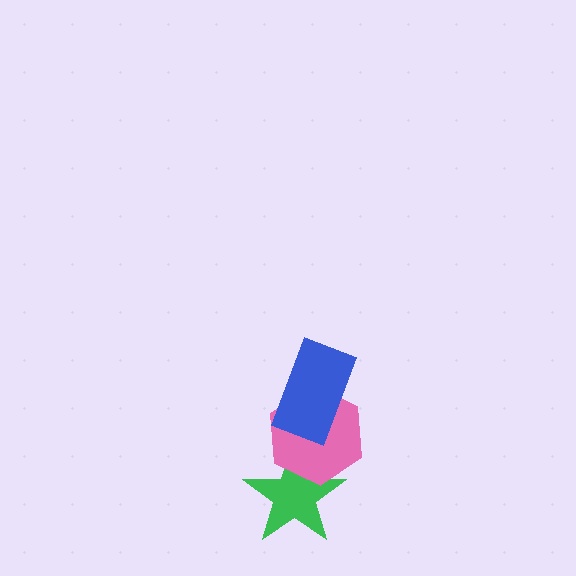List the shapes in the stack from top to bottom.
From top to bottom: the blue rectangle, the pink hexagon, the green star.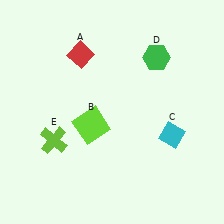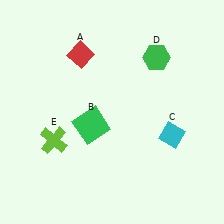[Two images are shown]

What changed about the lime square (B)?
In Image 1, B is lime. In Image 2, it changed to green.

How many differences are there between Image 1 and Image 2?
There is 1 difference between the two images.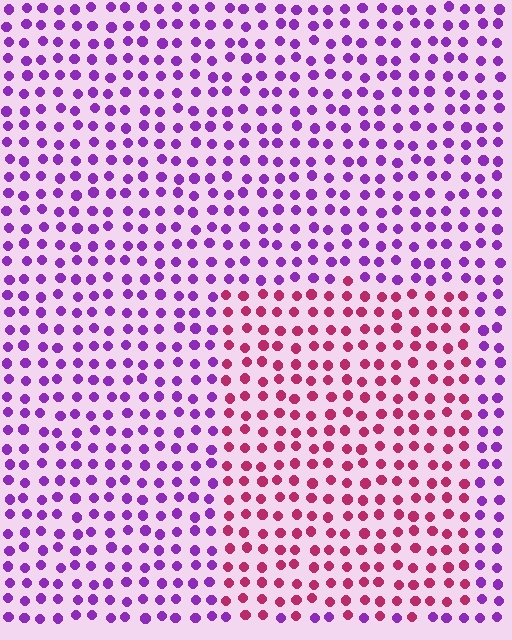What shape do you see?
I see a rectangle.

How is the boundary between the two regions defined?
The boundary is defined purely by a slight shift in hue (about 53 degrees). Spacing, size, and orientation are identical on both sides.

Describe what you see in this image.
The image is filled with small purple elements in a uniform arrangement. A rectangle-shaped region is visible where the elements are tinted to a slightly different hue, forming a subtle color boundary.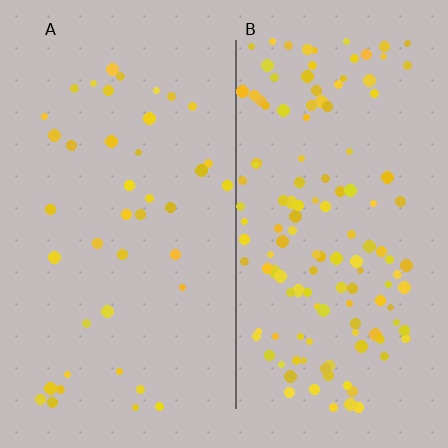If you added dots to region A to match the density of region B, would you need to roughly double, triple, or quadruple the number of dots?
Approximately triple.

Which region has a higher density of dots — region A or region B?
B (the right).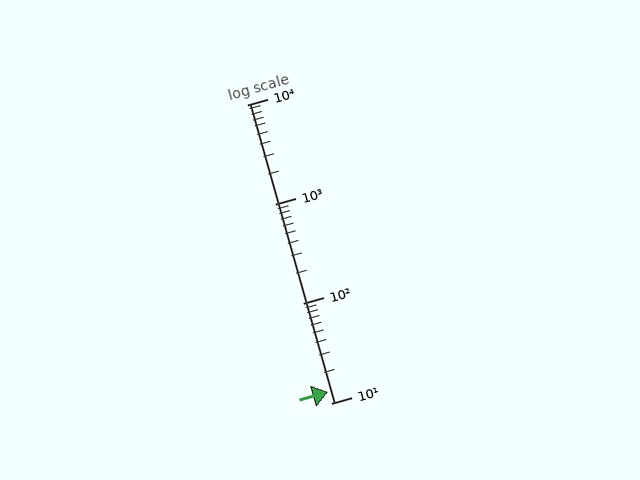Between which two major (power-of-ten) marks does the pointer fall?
The pointer is between 10 and 100.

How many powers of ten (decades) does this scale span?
The scale spans 3 decades, from 10 to 10000.